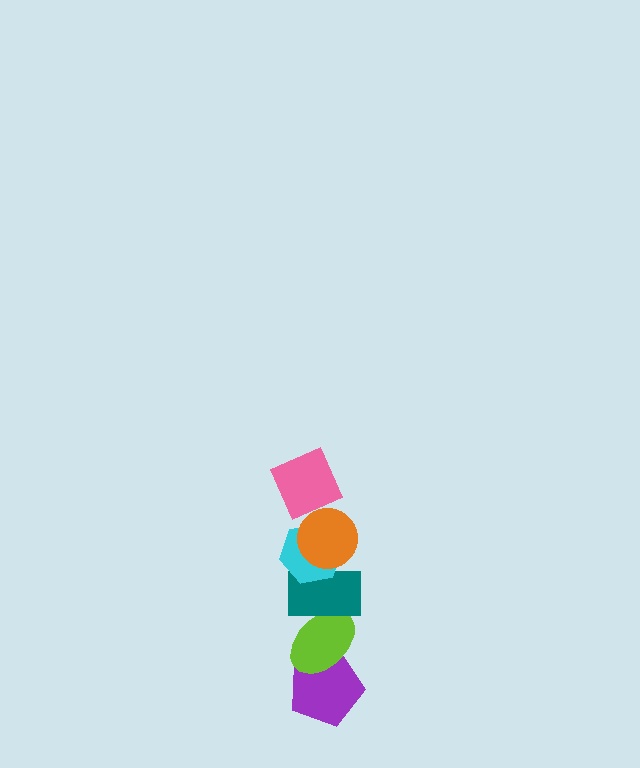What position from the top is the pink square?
The pink square is 1st from the top.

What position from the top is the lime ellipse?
The lime ellipse is 5th from the top.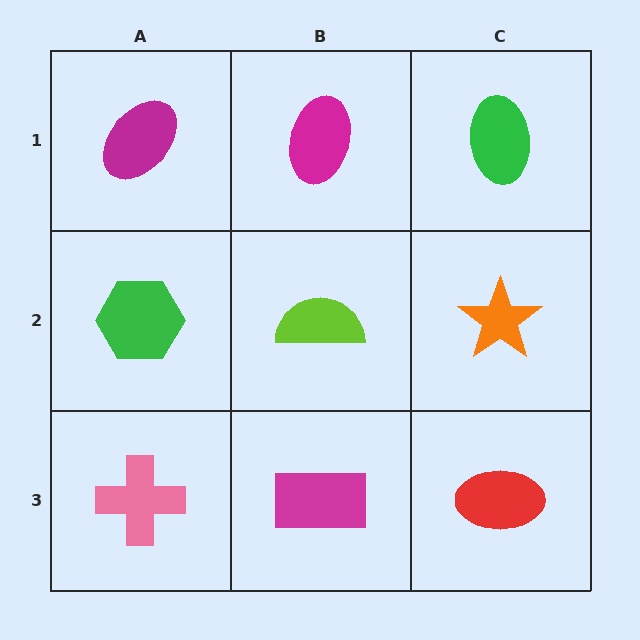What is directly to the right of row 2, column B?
An orange star.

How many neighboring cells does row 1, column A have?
2.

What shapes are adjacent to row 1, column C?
An orange star (row 2, column C), a magenta ellipse (row 1, column B).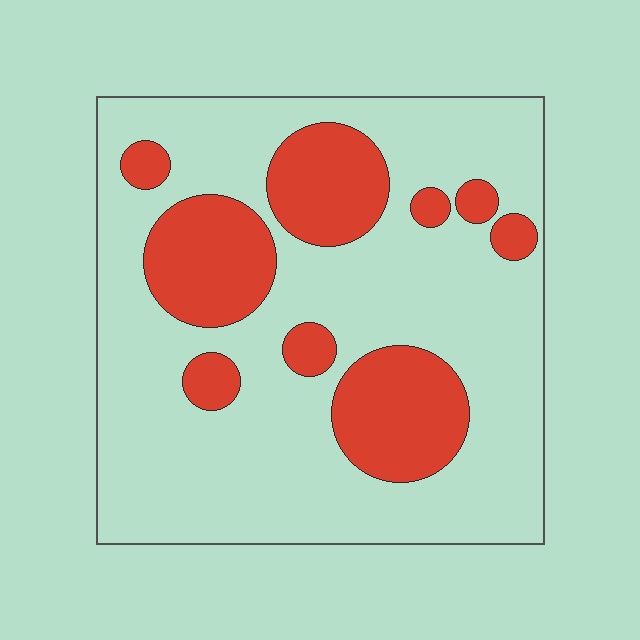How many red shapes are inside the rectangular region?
9.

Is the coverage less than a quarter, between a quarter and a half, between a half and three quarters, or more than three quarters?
Between a quarter and a half.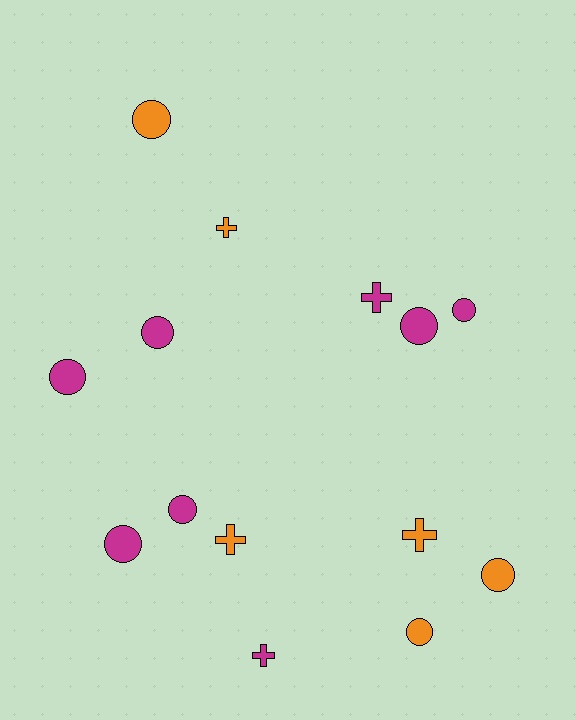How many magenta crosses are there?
There are 2 magenta crosses.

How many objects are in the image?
There are 14 objects.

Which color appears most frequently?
Magenta, with 8 objects.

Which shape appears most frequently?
Circle, with 9 objects.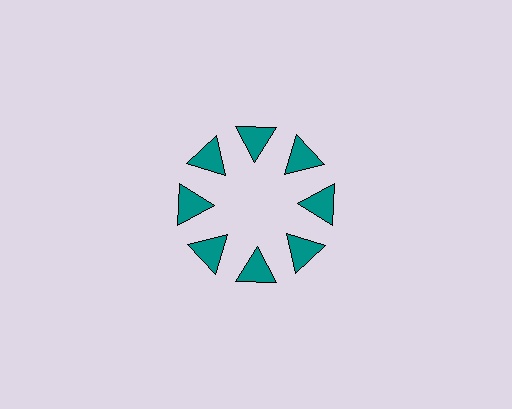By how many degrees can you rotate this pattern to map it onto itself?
The pattern maps onto itself every 45 degrees of rotation.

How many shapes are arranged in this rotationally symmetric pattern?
There are 8 shapes, arranged in 8 groups of 1.